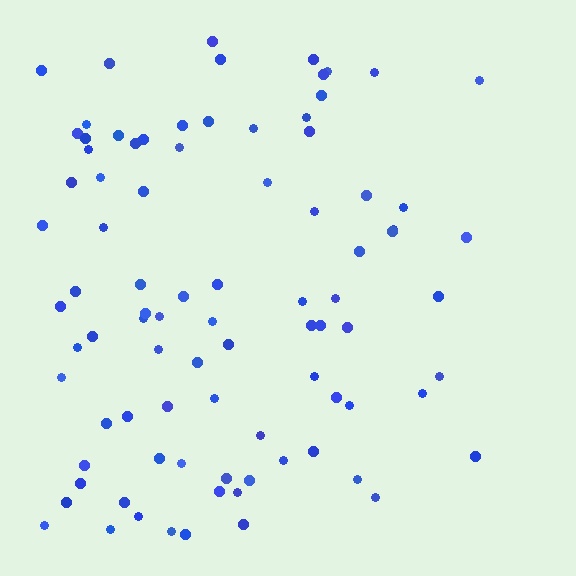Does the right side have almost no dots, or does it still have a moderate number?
Still a moderate number, just noticeably fewer than the left.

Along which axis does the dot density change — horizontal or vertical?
Horizontal.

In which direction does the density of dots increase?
From right to left, with the left side densest.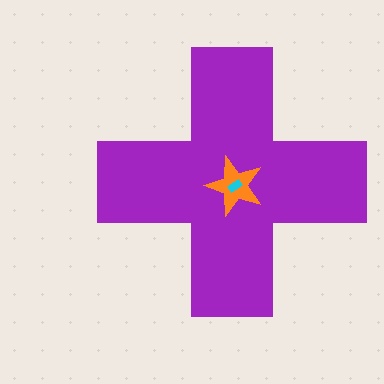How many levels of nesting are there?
3.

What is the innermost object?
The cyan rectangle.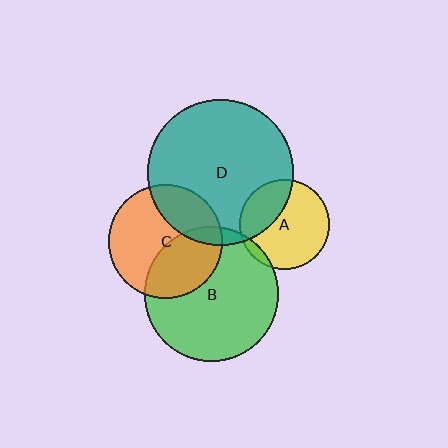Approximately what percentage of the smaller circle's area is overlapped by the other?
Approximately 40%.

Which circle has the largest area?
Circle D (teal).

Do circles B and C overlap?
Yes.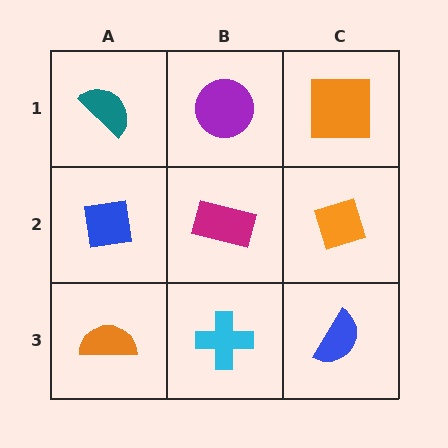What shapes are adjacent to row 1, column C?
An orange diamond (row 2, column C), a purple circle (row 1, column B).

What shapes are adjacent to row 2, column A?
A teal semicircle (row 1, column A), an orange semicircle (row 3, column A), a magenta rectangle (row 2, column B).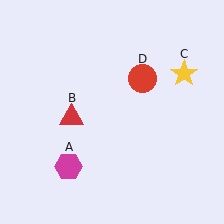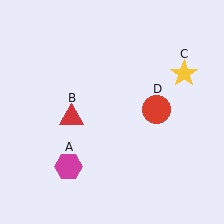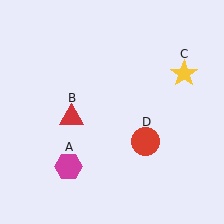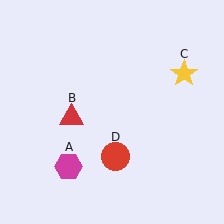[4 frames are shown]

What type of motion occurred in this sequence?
The red circle (object D) rotated clockwise around the center of the scene.